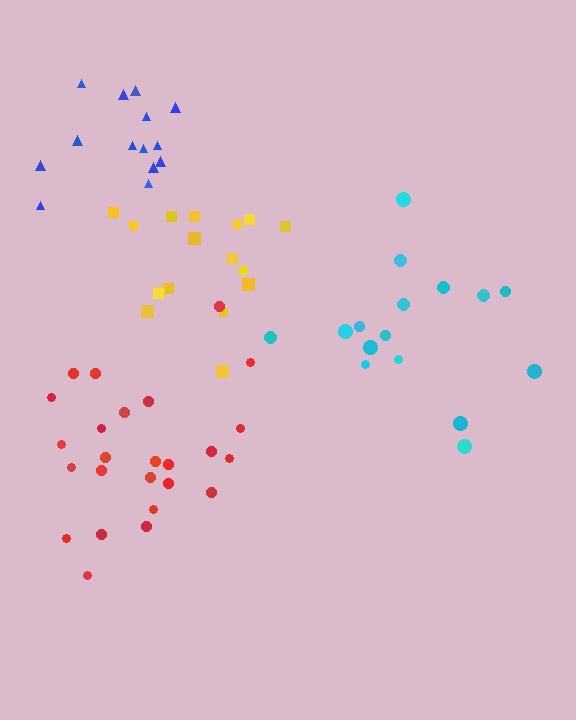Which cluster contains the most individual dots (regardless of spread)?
Red (25).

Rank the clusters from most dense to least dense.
blue, yellow, red, cyan.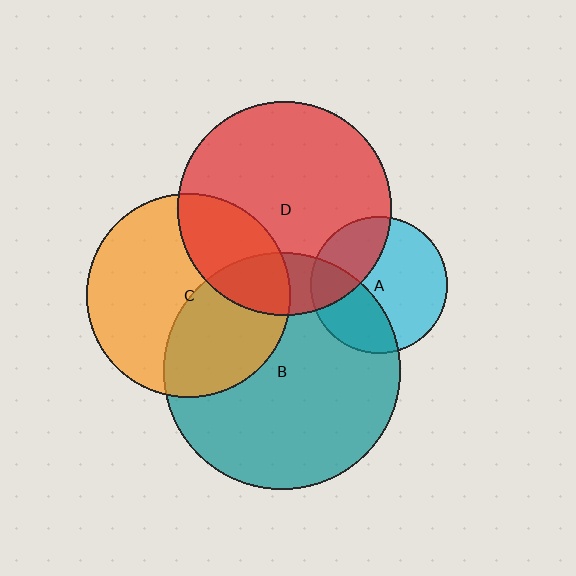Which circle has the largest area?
Circle B (teal).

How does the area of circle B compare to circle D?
Approximately 1.2 times.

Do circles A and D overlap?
Yes.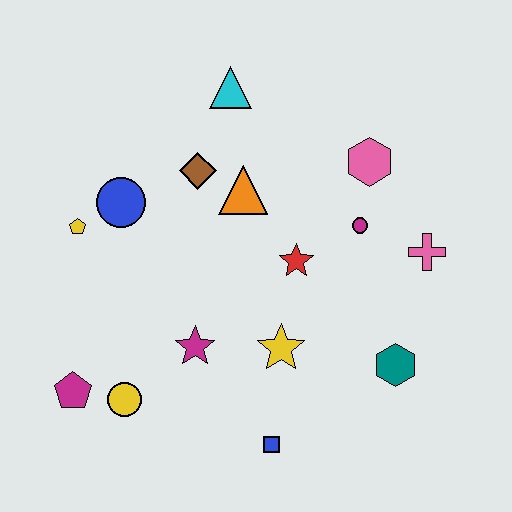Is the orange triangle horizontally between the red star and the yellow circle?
Yes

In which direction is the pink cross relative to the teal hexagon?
The pink cross is above the teal hexagon.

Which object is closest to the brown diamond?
The orange triangle is closest to the brown diamond.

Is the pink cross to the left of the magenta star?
No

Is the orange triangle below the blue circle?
No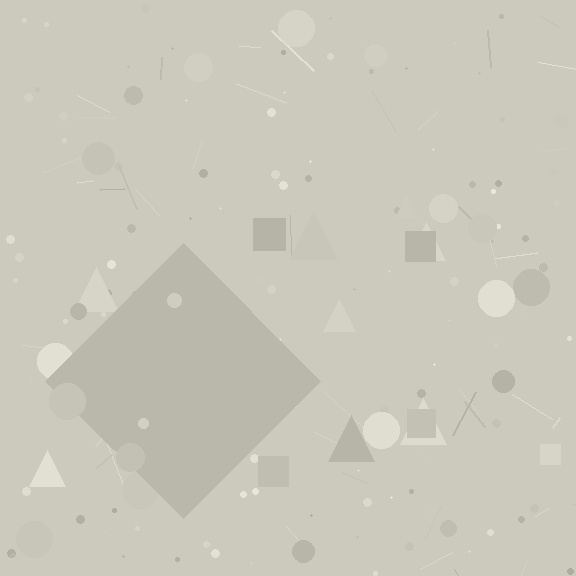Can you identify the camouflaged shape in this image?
The camouflaged shape is a diamond.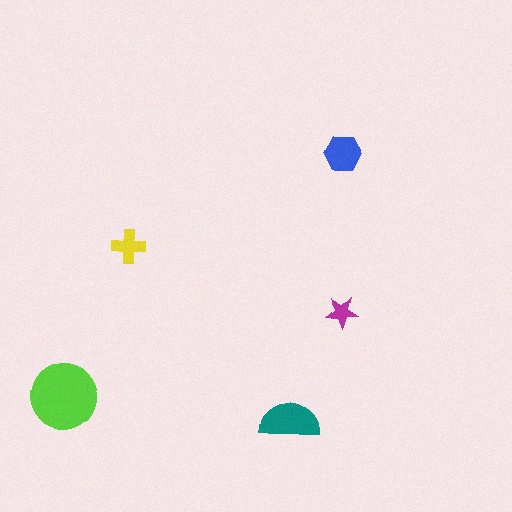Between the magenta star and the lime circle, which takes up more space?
The lime circle.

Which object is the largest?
The lime circle.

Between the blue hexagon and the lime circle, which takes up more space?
The lime circle.